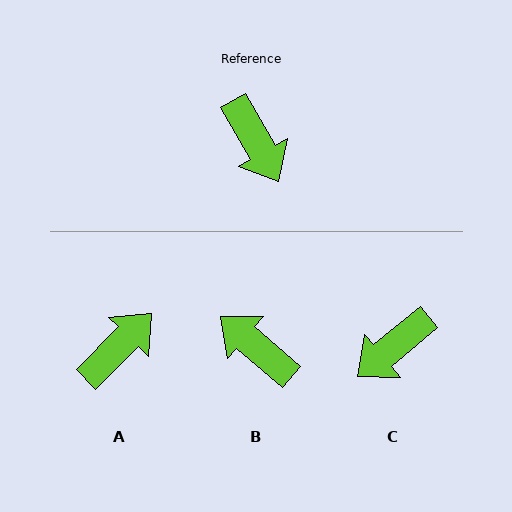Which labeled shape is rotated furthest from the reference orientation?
B, about 160 degrees away.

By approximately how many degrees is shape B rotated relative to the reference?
Approximately 160 degrees clockwise.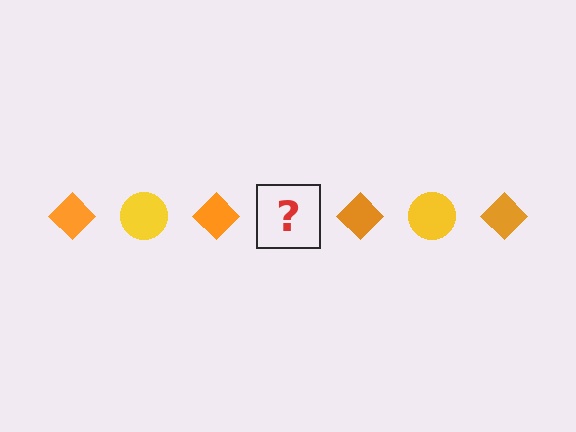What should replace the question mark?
The question mark should be replaced with a yellow circle.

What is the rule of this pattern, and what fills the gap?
The rule is that the pattern alternates between orange diamond and yellow circle. The gap should be filled with a yellow circle.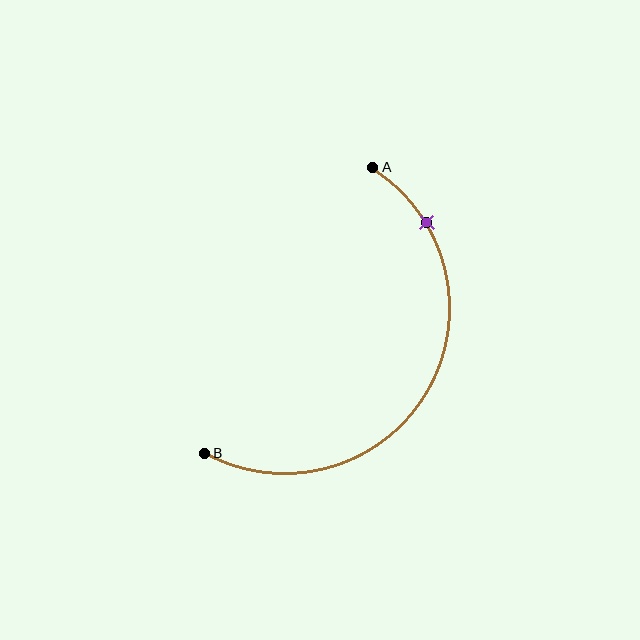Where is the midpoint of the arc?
The arc midpoint is the point on the curve farthest from the straight line joining A and B. It sits to the right of that line.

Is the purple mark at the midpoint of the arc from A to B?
No. The purple mark lies on the arc but is closer to endpoint A. The arc midpoint would be at the point on the curve equidistant along the arc from both A and B.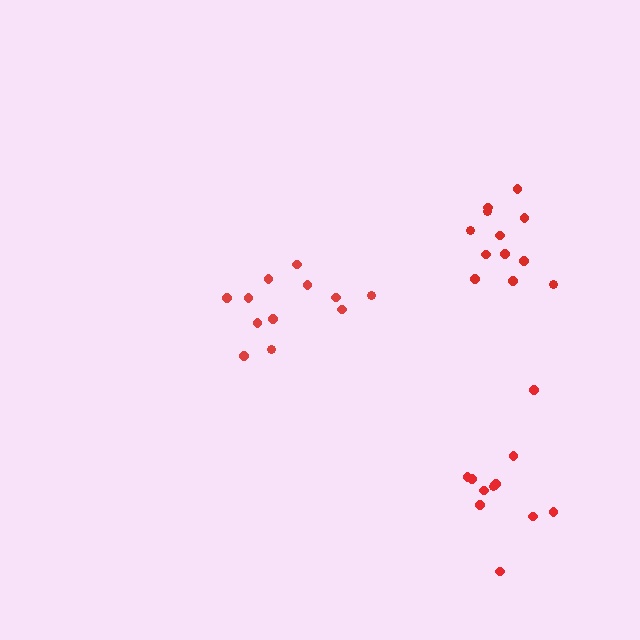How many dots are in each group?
Group 1: 12 dots, Group 2: 12 dots, Group 3: 11 dots (35 total).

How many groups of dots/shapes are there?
There are 3 groups.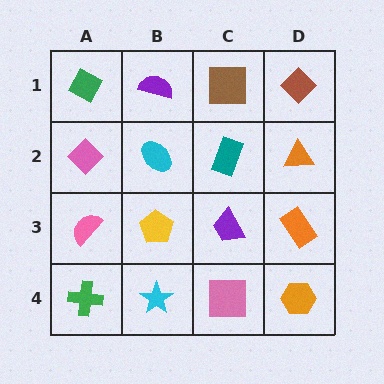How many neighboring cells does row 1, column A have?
2.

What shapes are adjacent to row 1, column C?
A teal rectangle (row 2, column C), a purple semicircle (row 1, column B), a brown diamond (row 1, column D).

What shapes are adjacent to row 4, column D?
An orange rectangle (row 3, column D), a pink square (row 4, column C).